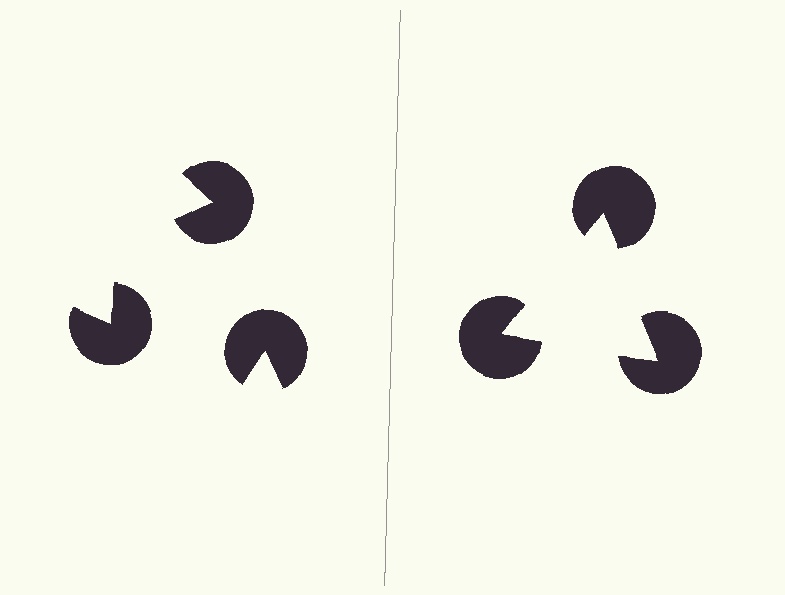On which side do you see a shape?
An illusory triangle appears on the right side. On the left side the wedge cuts are rotated, so no coherent shape forms.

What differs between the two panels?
The pac-man discs are positioned identically on both sides; only the wedge orientations differ. On the right they align to a triangle; on the left they are misaligned.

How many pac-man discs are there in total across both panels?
6 — 3 on each side.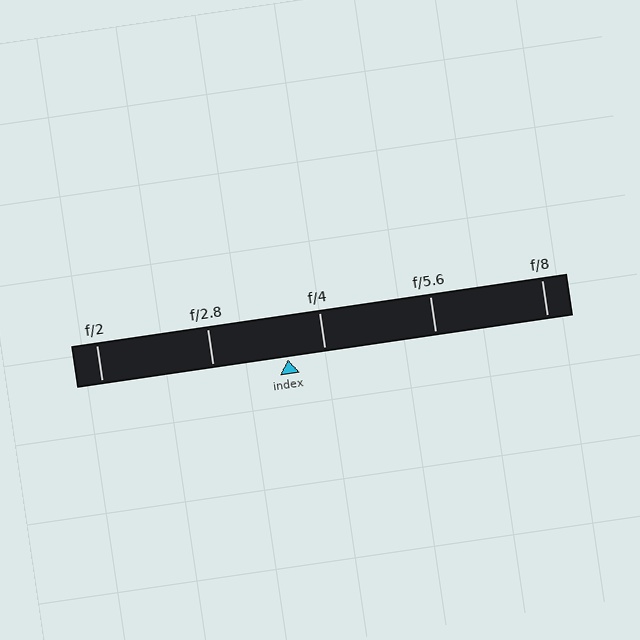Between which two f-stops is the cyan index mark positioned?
The index mark is between f/2.8 and f/4.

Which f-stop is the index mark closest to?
The index mark is closest to f/4.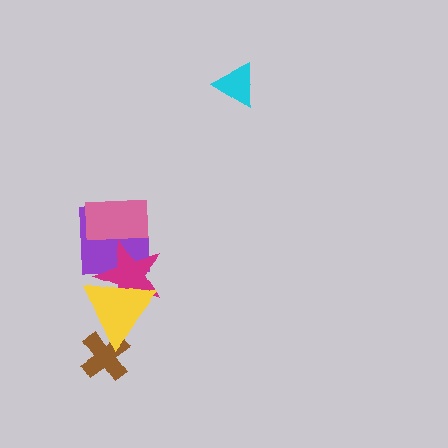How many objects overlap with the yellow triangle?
2 objects overlap with the yellow triangle.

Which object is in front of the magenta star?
The yellow triangle is in front of the magenta star.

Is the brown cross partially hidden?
Yes, it is partially covered by another shape.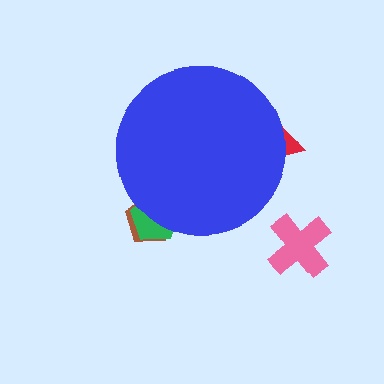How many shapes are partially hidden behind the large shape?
3 shapes are partially hidden.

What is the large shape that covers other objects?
A blue circle.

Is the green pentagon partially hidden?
Yes, the green pentagon is partially hidden behind the blue circle.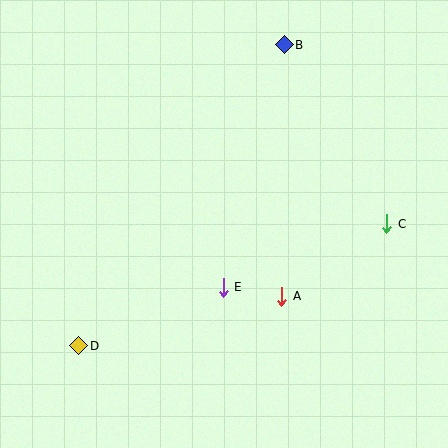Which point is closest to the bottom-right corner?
Point A is closest to the bottom-right corner.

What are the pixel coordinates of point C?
Point C is at (386, 224).